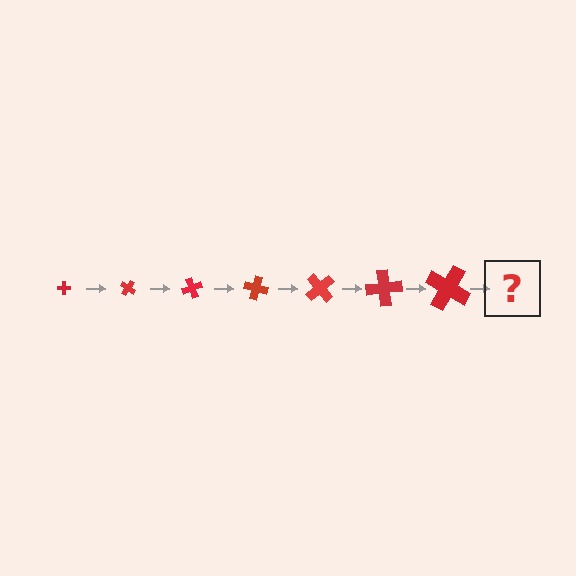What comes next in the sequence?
The next element should be a cross, larger than the previous one and rotated 245 degrees from the start.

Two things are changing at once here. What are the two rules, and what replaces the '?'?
The two rules are that the cross grows larger each step and it rotates 35 degrees each step. The '?' should be a cross, larger than the previous one and rotated 245 degrees from the start.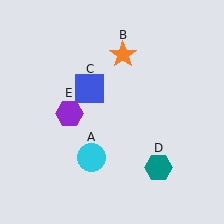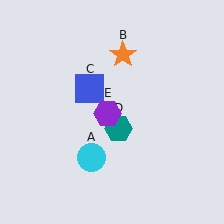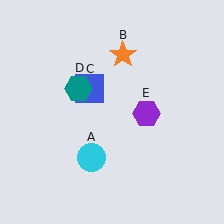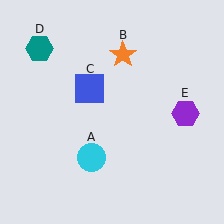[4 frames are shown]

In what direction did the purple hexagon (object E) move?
The purple hexagon (object E) moved right.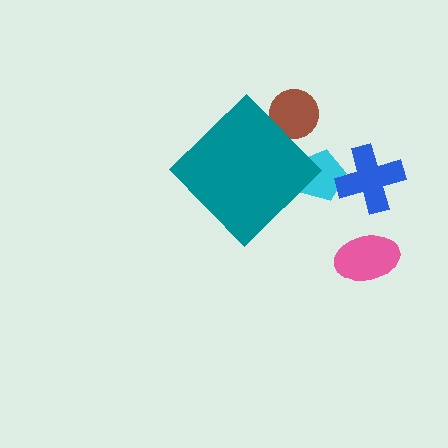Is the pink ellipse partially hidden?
No, the pink ellipse is fully visible.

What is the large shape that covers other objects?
A teal diamond.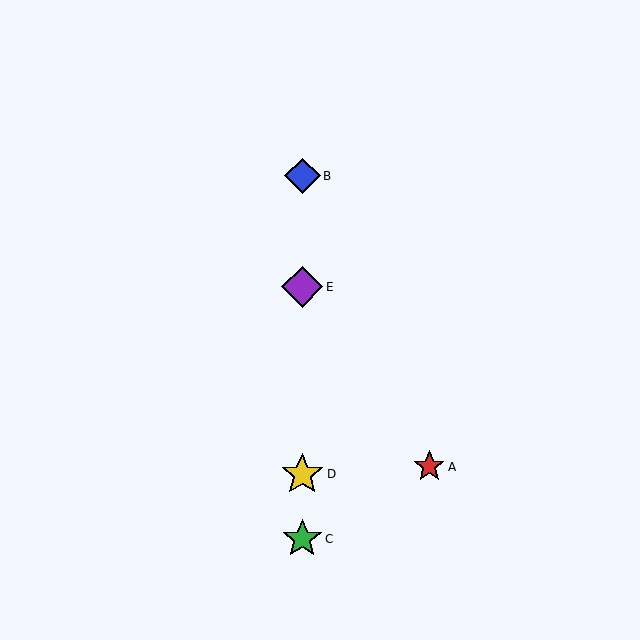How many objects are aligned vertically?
4 objects (B, C, D, E) are aligned vertically.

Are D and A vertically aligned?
No, D is at x≈302 and A is at x≈429.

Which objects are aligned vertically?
Objects B, C, D, E are aligned vertically.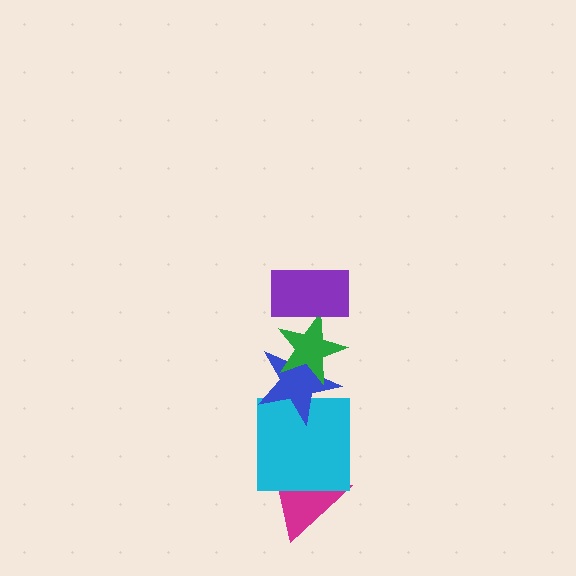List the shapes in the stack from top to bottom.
From top to bottom: the purple rectangle, the green star, the blue star, the cyan square, the magenta triangle.